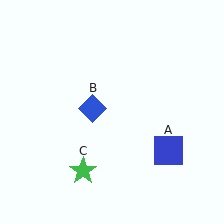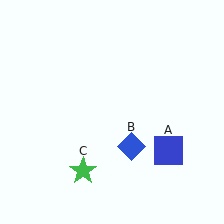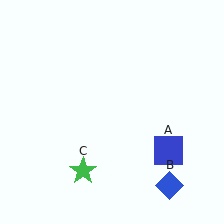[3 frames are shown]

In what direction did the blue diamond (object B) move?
The blue diamond (object B) moved down and to the right.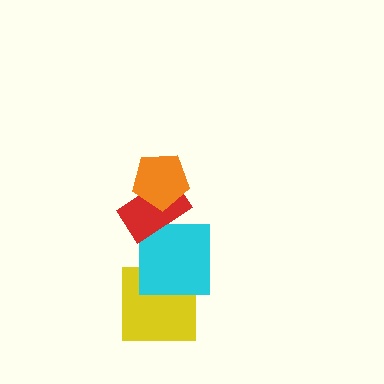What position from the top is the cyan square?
The cyan square is 3rd from the top.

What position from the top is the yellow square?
The yellow square is 4th from the top.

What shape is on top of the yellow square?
The cyan square is on top of the yellow square.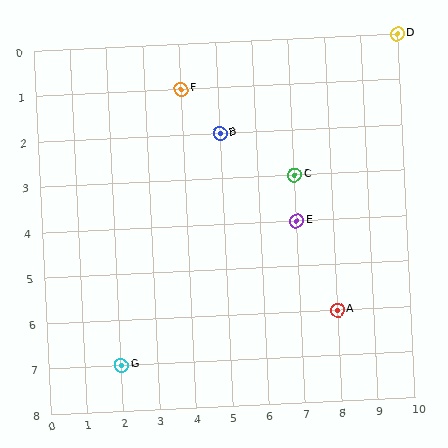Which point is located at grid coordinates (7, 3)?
Point C is at (7, 3).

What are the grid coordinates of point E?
Point E is at grid coordinates (7, 4).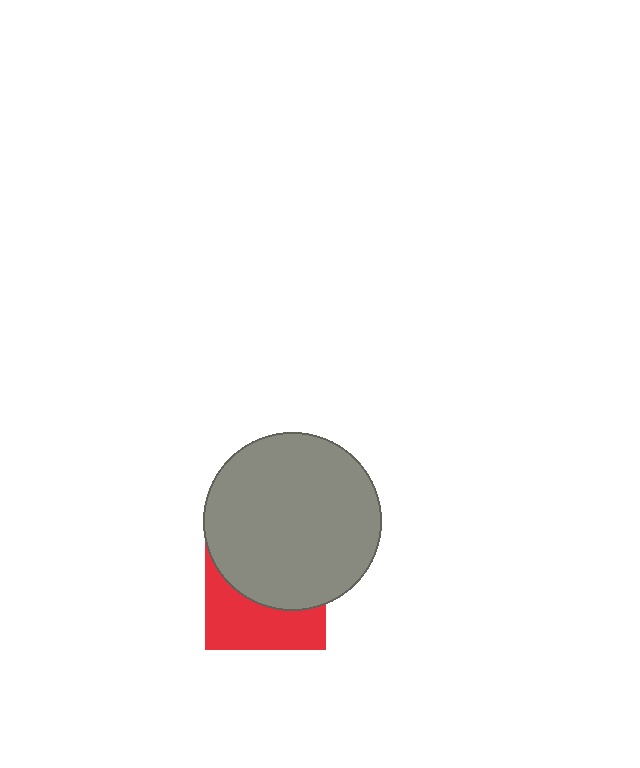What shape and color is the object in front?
The object in front is a gray circle.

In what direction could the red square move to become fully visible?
The red square could move down. That would shift it out from behind the gray circle entirely.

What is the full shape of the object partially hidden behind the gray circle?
The partially hidden object is a red square.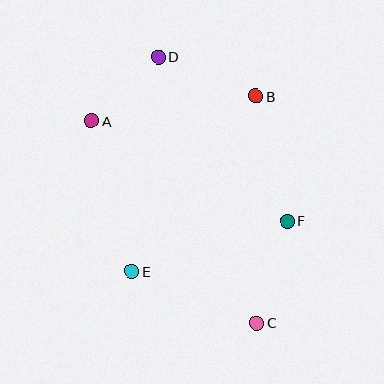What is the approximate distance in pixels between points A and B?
The distance between A and B is approximately 166 pixels.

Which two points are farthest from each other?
Points C and D are farthest from each other.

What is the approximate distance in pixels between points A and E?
The distance between A and E is approximately 156 pixels.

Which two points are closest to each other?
Points A and D are closest to each other.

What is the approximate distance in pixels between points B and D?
The distance between B and D is approximately 104 pixels.